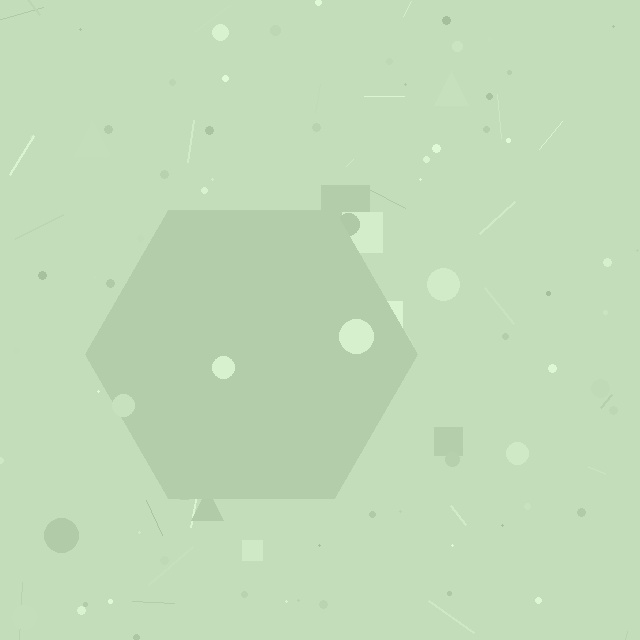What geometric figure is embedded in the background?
A hexagon is embedded in the background.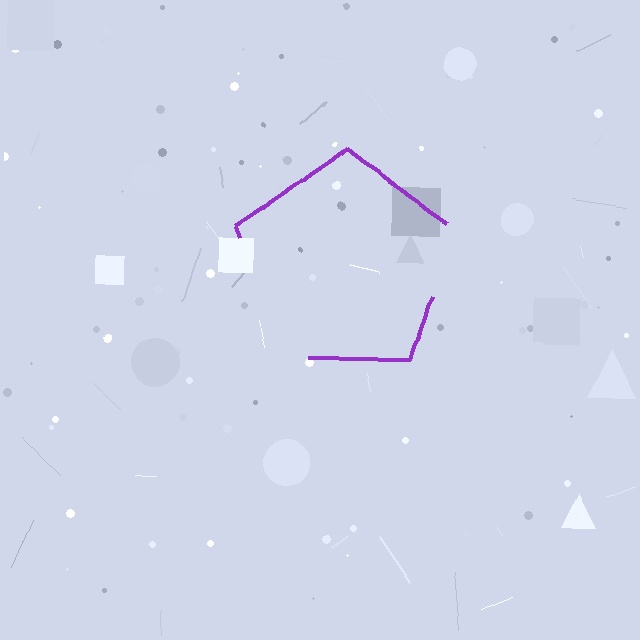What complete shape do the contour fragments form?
The contour fragments form a pentagon.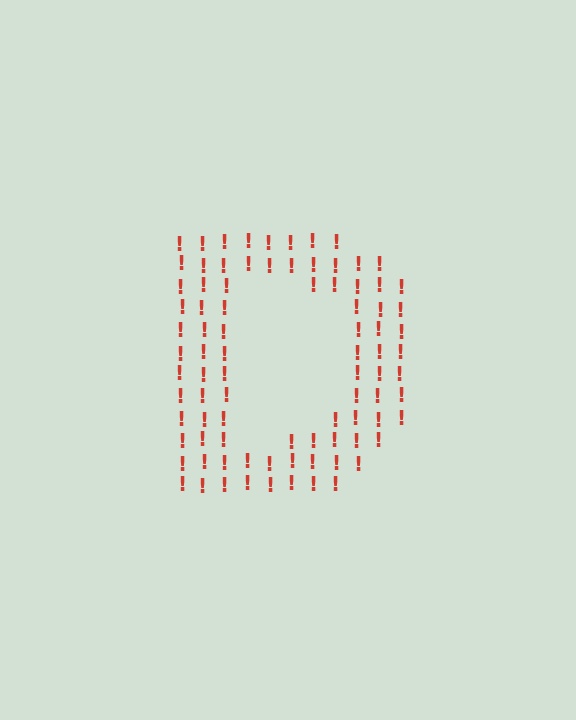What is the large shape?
The large shape is the letter D.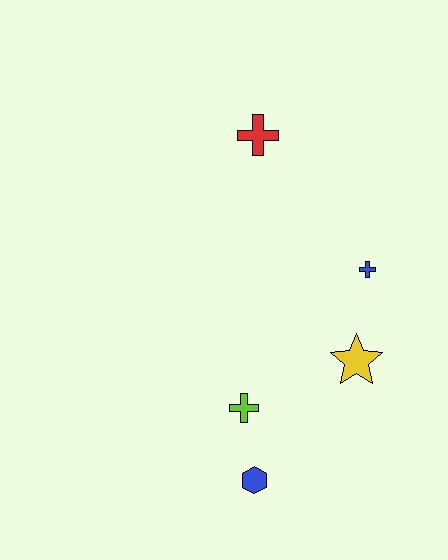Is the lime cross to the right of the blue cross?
No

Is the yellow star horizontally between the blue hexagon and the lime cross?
No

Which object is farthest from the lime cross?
The red cross is farthest from the lime cross.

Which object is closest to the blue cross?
The yellow star is closest to the blue cross.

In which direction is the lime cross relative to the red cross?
The lime cross is below the red cross.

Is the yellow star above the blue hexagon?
Yes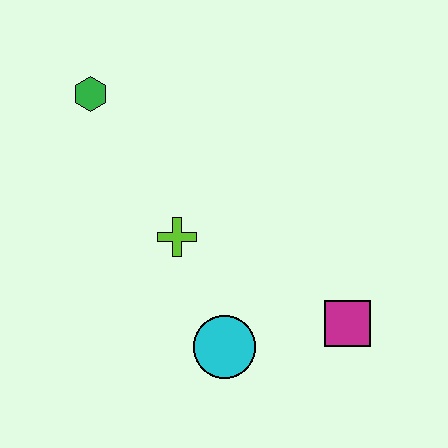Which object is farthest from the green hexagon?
The magenta square is farthest from the green hexagon.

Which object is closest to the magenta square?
The cyan circle is closest to the magenta square.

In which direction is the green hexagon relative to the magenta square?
The green hexagon is to the left of the magenta square.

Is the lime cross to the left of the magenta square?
Yes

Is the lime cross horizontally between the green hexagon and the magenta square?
Yes